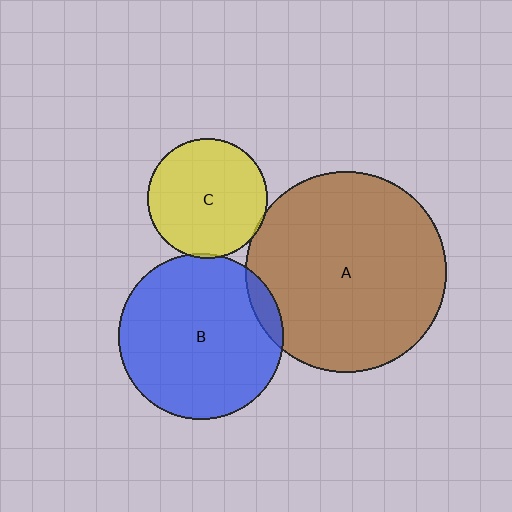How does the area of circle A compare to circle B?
Approximately 1.5 times.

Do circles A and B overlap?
Yes.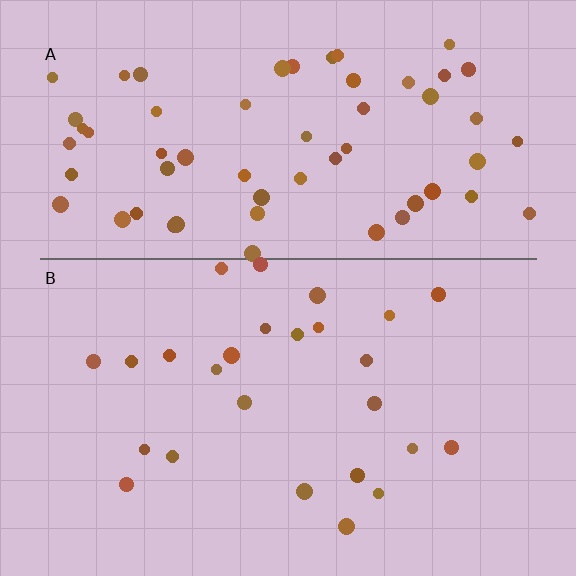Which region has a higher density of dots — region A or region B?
A (the top).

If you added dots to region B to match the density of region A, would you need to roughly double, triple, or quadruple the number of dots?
Approximately double.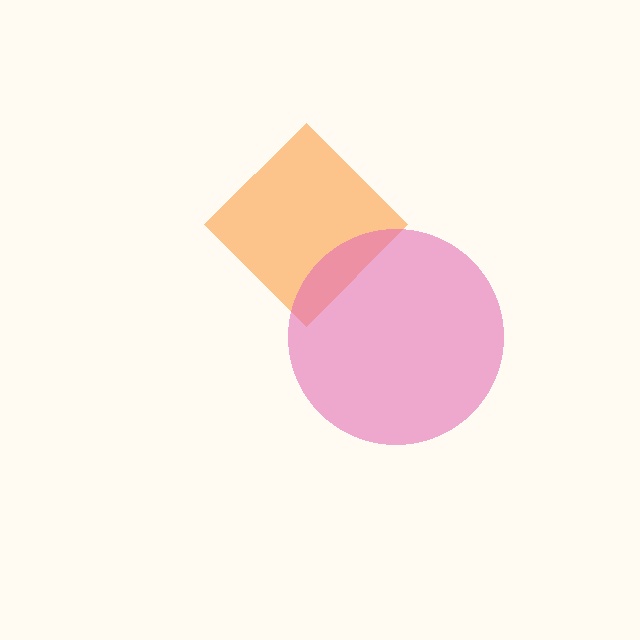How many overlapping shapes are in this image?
There are 2 overlapping shapes in the image.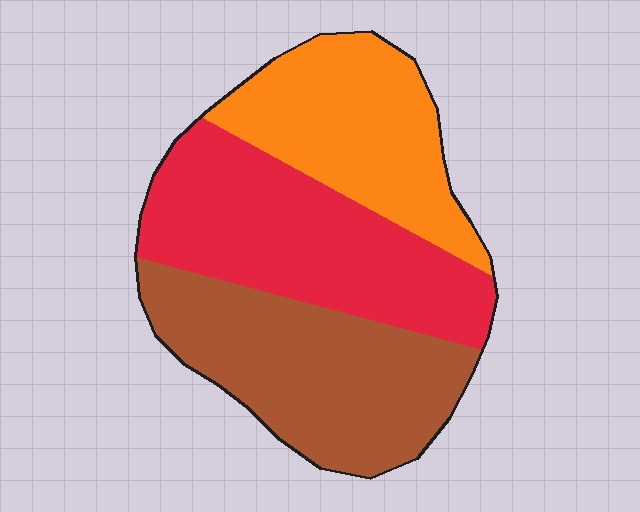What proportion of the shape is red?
Red covers roughly 35% of the shape.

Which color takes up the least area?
Orange, at roughly 30%.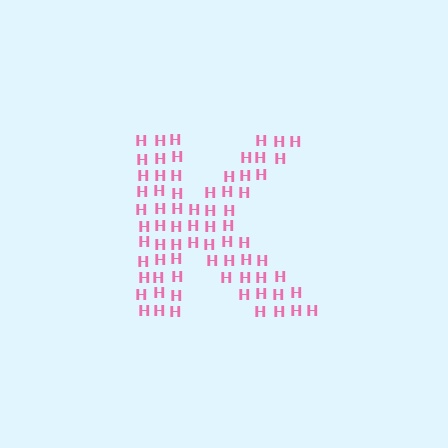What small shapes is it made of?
It is made of small letter H's.